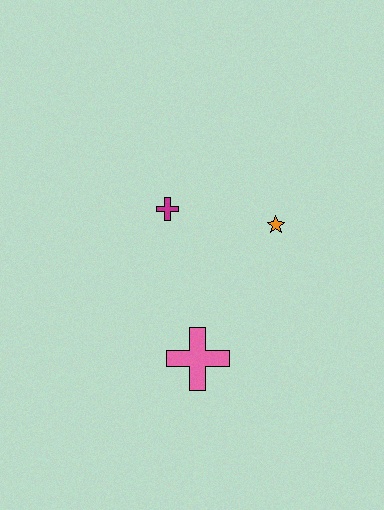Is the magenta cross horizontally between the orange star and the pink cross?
No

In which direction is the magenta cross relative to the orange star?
The magenta cross is to the left of the orange star.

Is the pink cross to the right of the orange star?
No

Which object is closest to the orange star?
The magenta cross is closest to the orange star.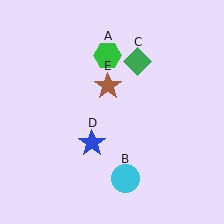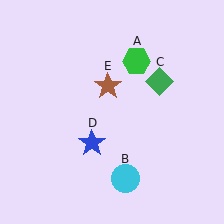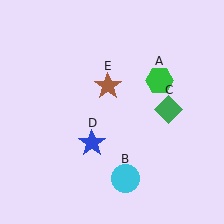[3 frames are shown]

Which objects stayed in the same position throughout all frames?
Cyan circle (object B) and blue star (object D) and brown star (object E) remained stationary.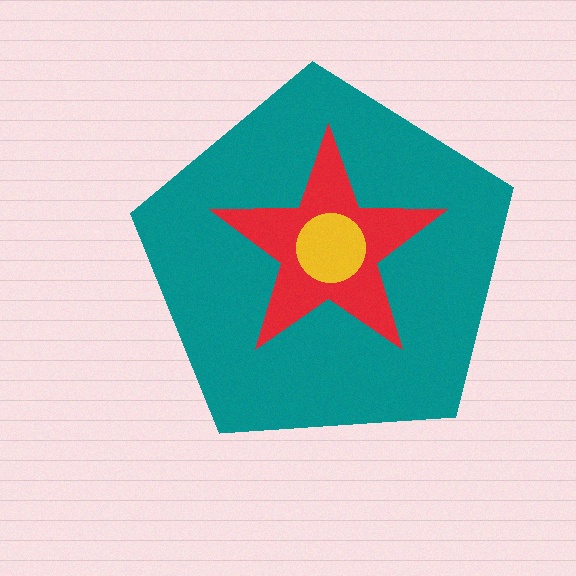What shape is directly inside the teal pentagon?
The red star.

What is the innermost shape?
The yellow circle.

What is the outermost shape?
The teal pentagon.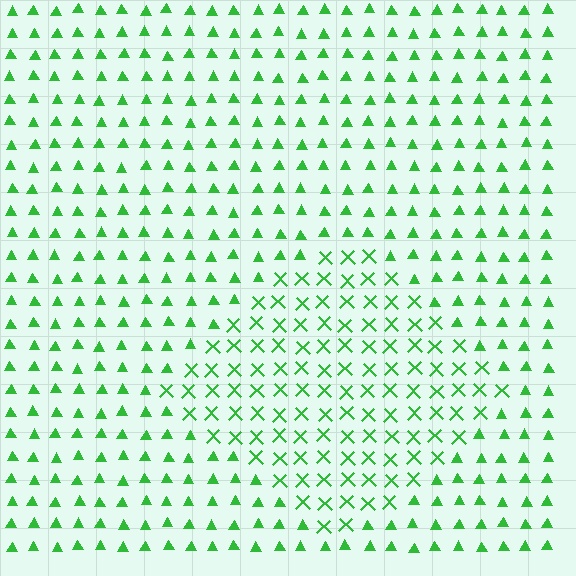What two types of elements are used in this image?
The image uses X marks inside the diamond region and triangles outside it.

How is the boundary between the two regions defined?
The boundary is defined by a change in element shape: X marks inside vs. triangles outside. All elements share the same color and spacing.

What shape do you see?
I see a diamond.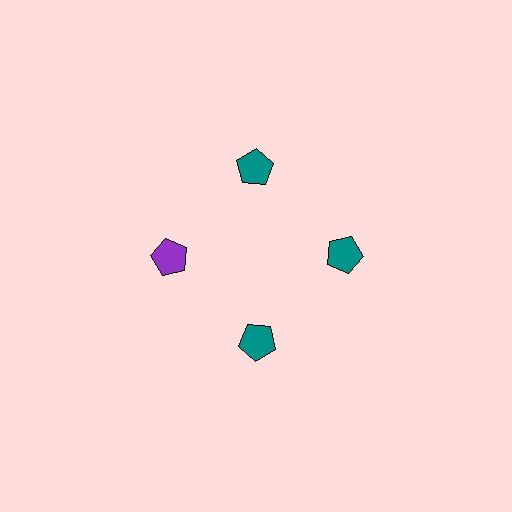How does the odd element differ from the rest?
It has a different color: purple instead of teal.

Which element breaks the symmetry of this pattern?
The purple pentagon at roughly the 9 o'clock position breaks the symmetry. All other shapes are teal pentagons.